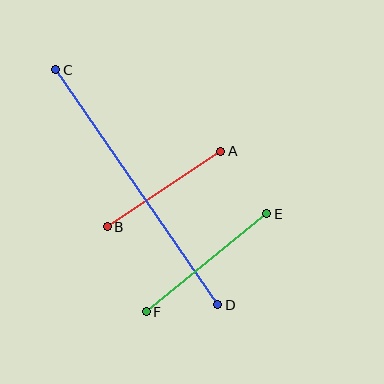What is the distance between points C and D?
The distance is approximately 285 pixels.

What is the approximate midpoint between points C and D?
The midpoint is at approximately (137, 187) pixels.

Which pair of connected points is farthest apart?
Points C and D are farthest apart.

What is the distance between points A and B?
The distance is approximately 136 pixels.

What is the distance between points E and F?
The distance is approximately 155 pixels.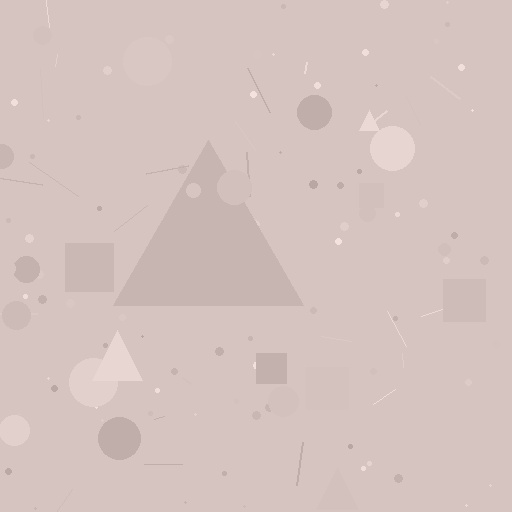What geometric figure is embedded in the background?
A triangle is embedded in the background.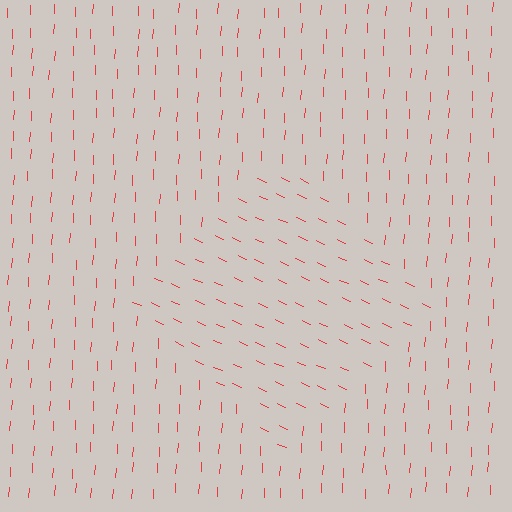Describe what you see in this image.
The image is filled with small red line segments. A diamond region in the image has lines oriented differently from the surrounding lines, creating a visible texture boundary.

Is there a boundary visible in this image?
Yes, there is a texture boundary formed by a change in line orientation.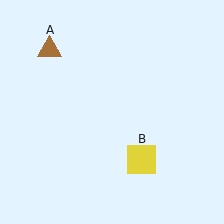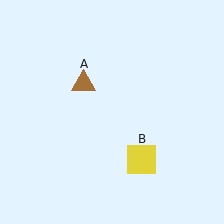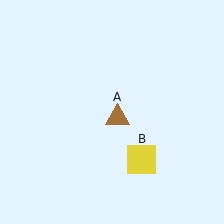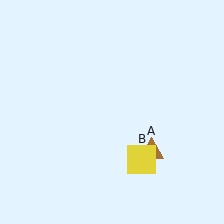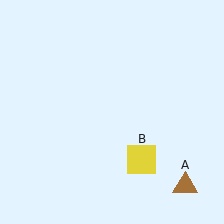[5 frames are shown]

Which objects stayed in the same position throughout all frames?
Yellow square (object B) remained stationary.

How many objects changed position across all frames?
1 object changed position: brown triangle (object A).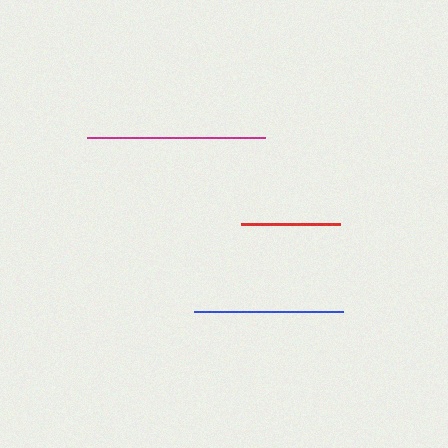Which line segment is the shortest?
The red line is the shortest at approximately 99 pixels.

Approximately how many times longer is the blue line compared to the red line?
The blue line is approximately 1.5 times the length of the red line.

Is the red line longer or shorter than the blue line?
The blue line is longer than the red line.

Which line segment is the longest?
The magenta line is the longest at approximately 178 pixels.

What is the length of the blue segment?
The blue segment is approximately 149 pixels long.